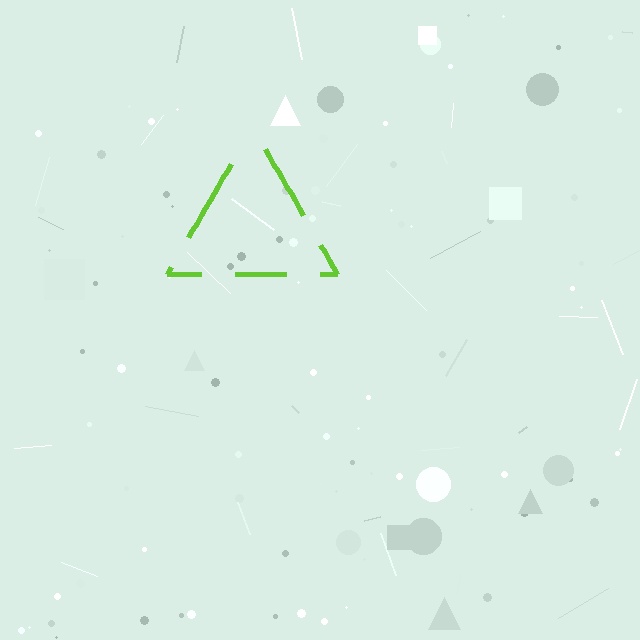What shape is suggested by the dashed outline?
The dashed outline suggests a triangle.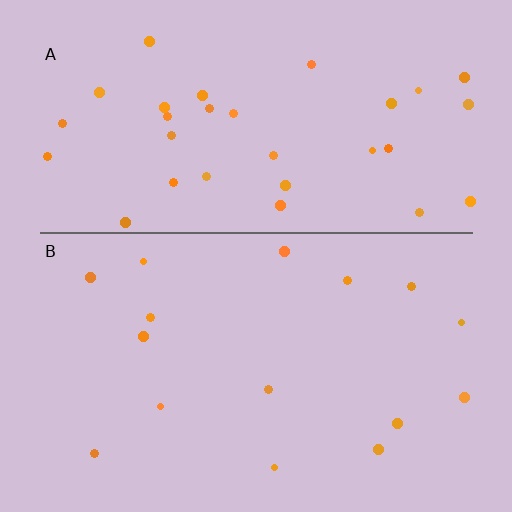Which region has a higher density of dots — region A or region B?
A (the top).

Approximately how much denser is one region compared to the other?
Approximately 2.1× — region A over region B.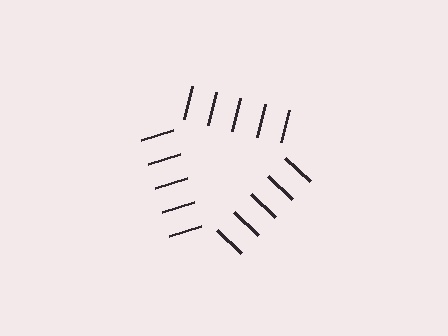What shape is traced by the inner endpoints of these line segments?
An illusory triangle — the line segments terminate on its edges but no continuous stroke is drawn.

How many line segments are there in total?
15 — 5 along each of the 3 edges.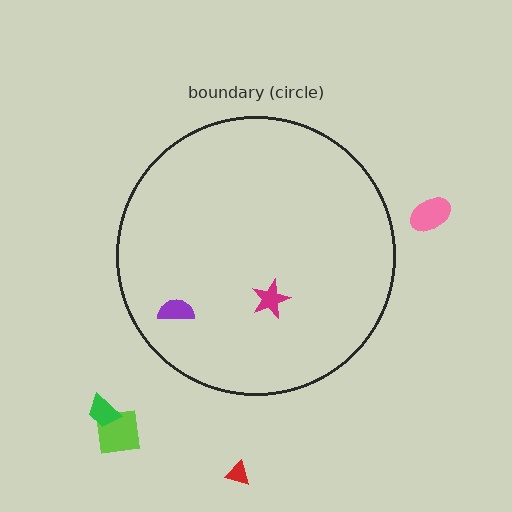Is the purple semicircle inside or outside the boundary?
Inside.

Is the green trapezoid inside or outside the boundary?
Outside.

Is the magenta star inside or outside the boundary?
Inside.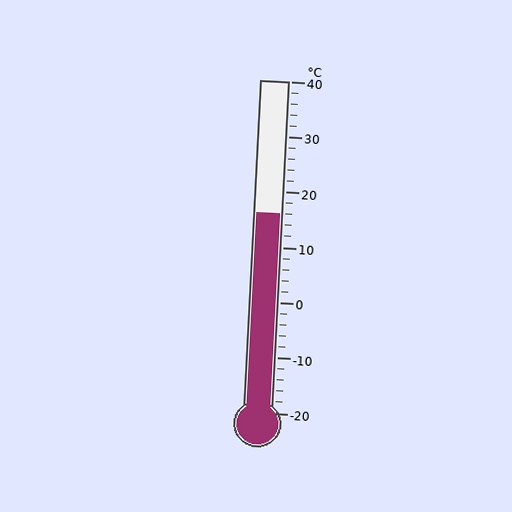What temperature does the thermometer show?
The thermometer shows approximately 16°C.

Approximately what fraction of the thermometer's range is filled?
The thermometer is filled to approximately 60% of its range.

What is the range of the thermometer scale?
The thermometer scale ranges from -20°C to 40°C.